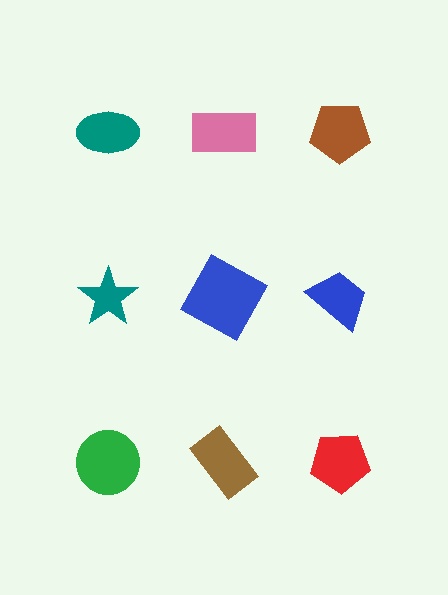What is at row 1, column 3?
A brown pentagon.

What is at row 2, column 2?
A blue square.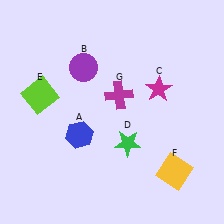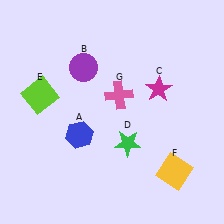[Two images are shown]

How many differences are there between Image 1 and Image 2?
There is 1 difference between the two images.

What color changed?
The cross (G) changed from magenta in Image 1 to pink in Image 2.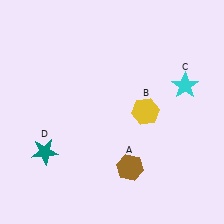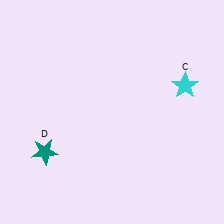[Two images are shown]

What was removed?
The brown hexagon (A), the yellow hexagon (B) were removed in Image 2.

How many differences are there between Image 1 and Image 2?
There are 2 differences between the two images.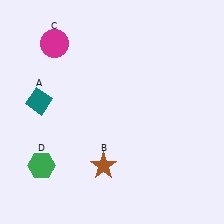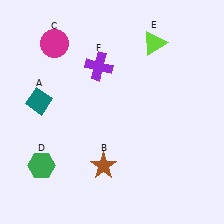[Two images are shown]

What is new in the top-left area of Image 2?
A purple cross (F) was added in the top-left area of Image 2.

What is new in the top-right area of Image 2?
A lime triangle (E) was added in the top-right area of Image 2.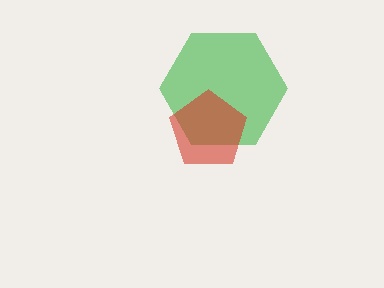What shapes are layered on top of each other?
The layered shapes are: a green hexagon, a red pentagon.